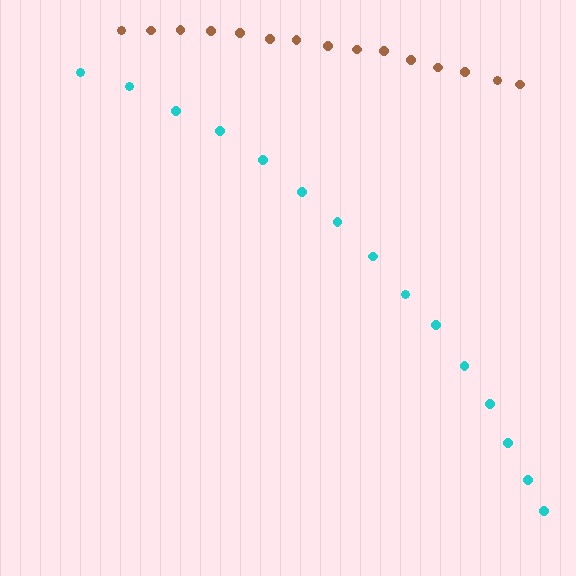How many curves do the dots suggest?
There are 2 distinct paths.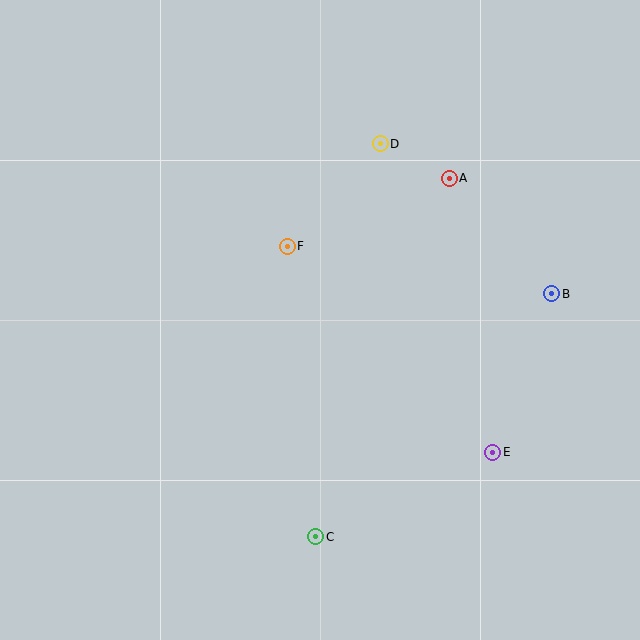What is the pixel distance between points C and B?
The distance between C and B is 339 pixels.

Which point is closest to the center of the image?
Point F at (287, 246) is closest to the center.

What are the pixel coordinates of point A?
Point A is at (449, 178).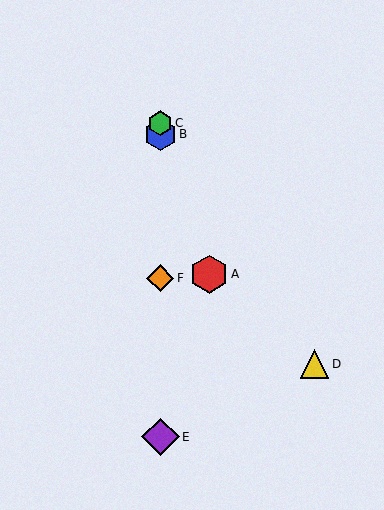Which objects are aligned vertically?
Objects B, C, E, F are aligned vertically.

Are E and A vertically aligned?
No, E is at x≈160 and A is at x≈209.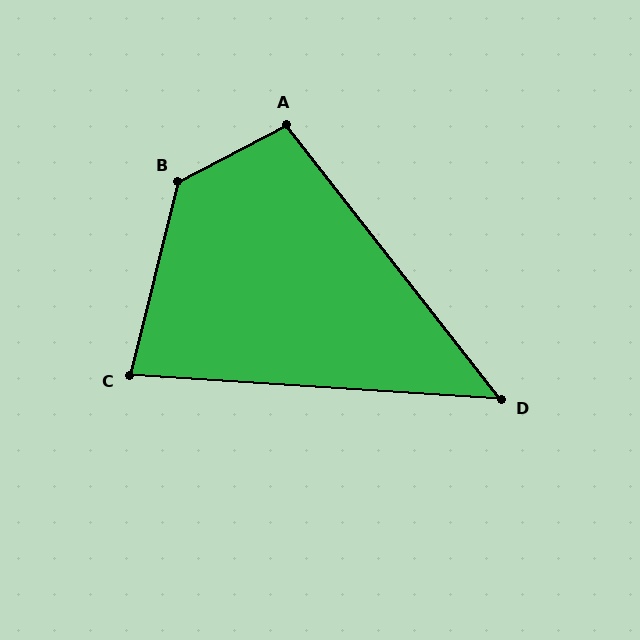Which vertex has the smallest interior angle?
D, at approximately 48 degrees.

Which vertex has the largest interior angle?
B, at approximately 132 degrees.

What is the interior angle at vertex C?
Approximately 80 degrees (acute).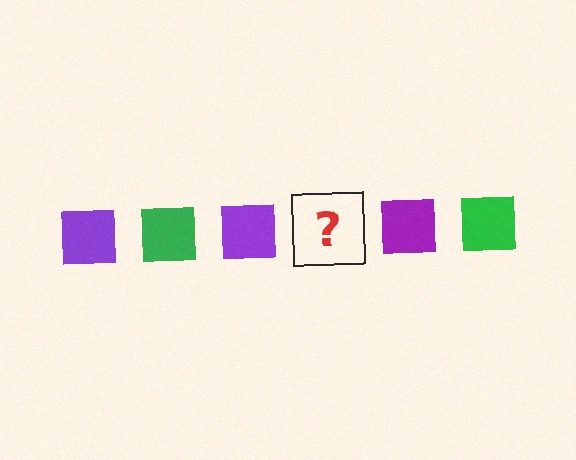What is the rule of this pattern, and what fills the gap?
The rule is that the pattern cycles through purple, green squares. The gap should be filled with a green square.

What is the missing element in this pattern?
The missing element is a green square.